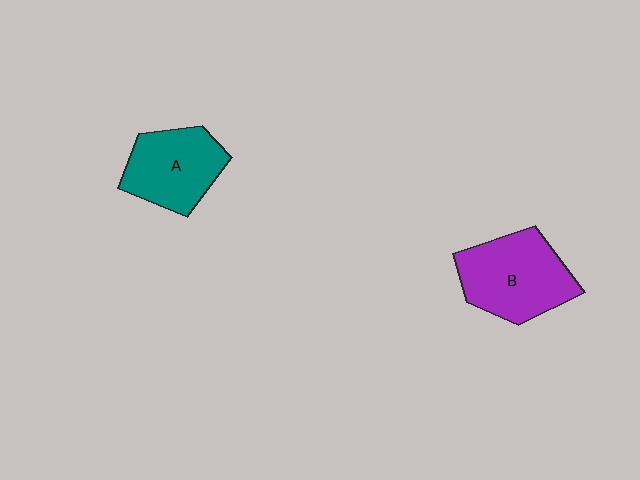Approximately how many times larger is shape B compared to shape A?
Approximately 1.2 times.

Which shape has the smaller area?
Shape A (teal).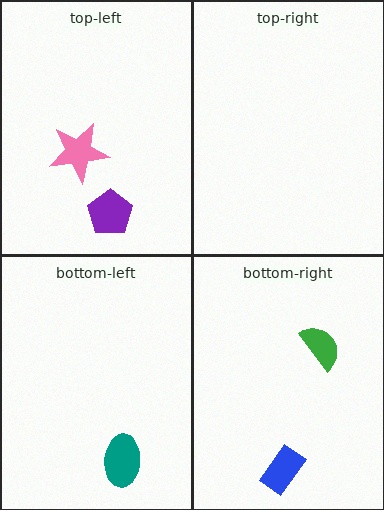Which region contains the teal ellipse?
The bottom-left region.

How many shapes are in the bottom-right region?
2.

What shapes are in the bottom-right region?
The blue rectangle, the green semicircle.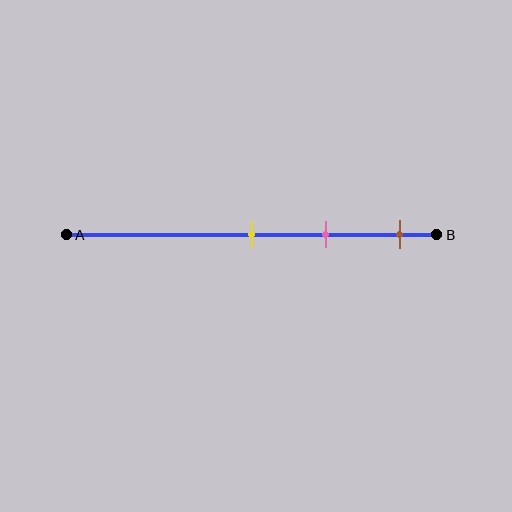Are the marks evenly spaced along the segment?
Yes, the marks are approximately evenly spaced.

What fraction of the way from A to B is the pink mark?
The pink mark is approximately 70% (0.7) of the way from A to B.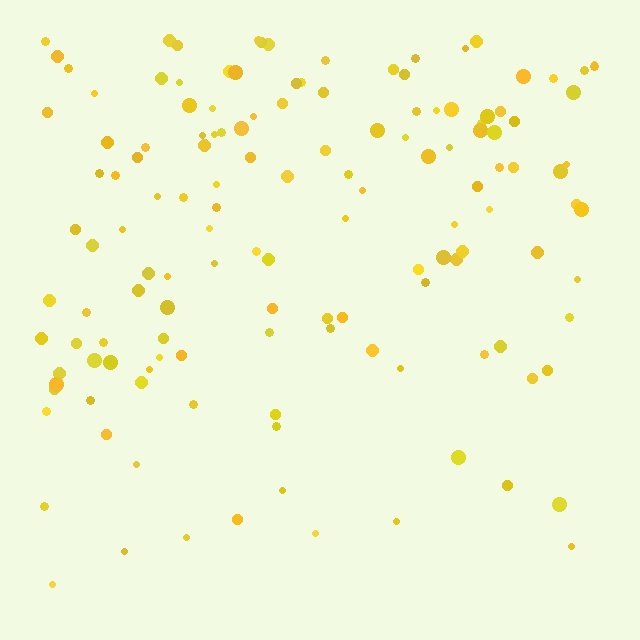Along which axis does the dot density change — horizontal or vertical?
Vertical.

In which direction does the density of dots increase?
From bottom to top, with the top side densest.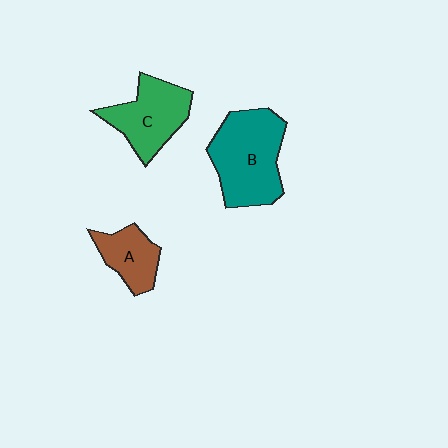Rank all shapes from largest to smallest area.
From largest to smallest: B (teal), C (green), A (brown).